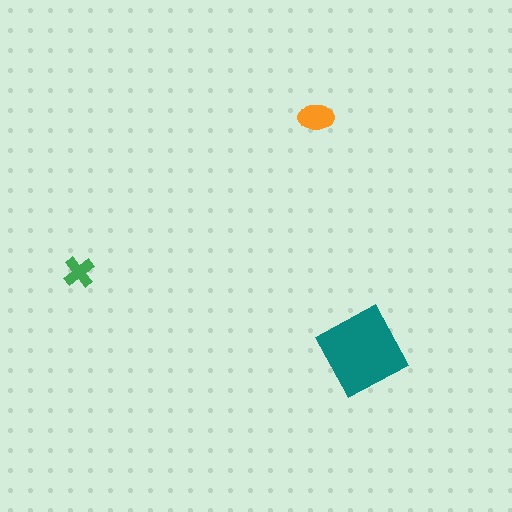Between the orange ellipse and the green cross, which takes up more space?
The orange ellipse.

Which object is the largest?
The teal square.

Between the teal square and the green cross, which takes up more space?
The teal square.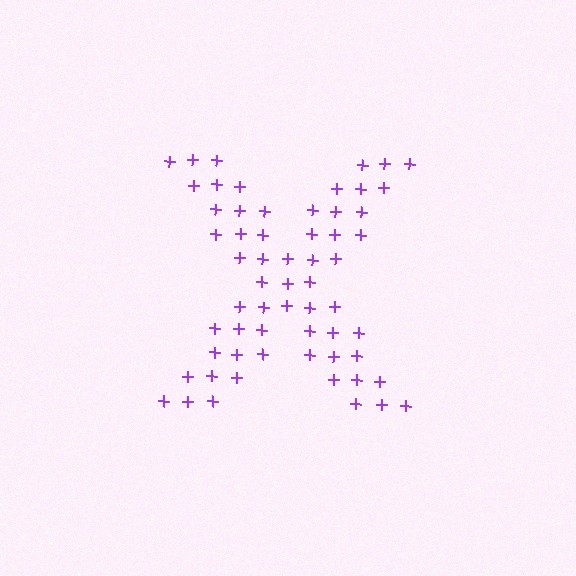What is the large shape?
The large shape is the letter X.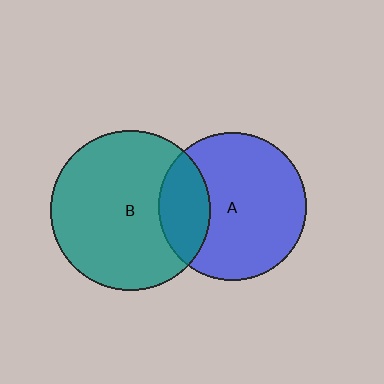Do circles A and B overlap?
Yes.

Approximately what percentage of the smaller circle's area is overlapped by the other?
Approximately 25%.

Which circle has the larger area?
Circle B (teal).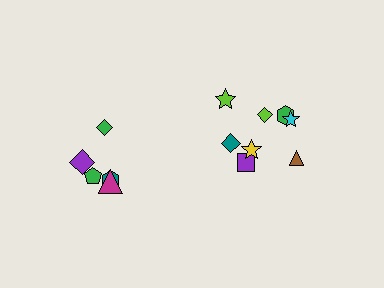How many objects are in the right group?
There are 8 objects.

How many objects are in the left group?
There are 5 objects.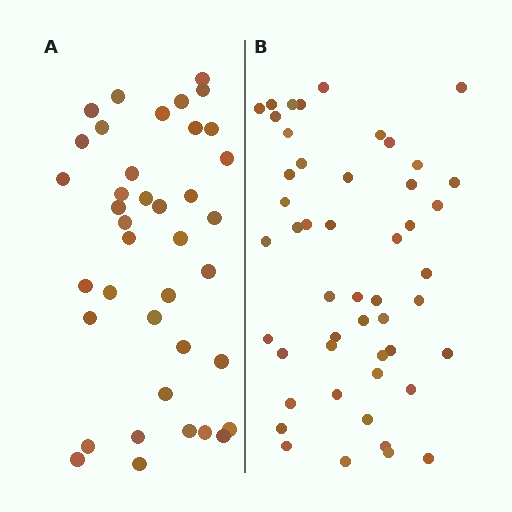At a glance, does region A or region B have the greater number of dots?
Region B (the right region) has more dots.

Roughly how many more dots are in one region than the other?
Region B has roughly 10 or so more dots than region A.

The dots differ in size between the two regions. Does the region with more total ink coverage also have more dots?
No. Region A has more total ink coverage because its dots are larger, but region B actually contains more individual dots. Total area can be misleading — the number of items is what matters here.